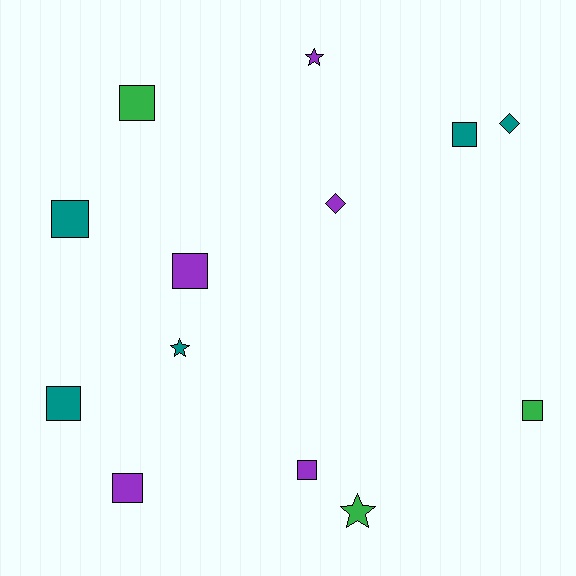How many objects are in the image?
There are 13 objects.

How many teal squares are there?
There are 3 teal squares.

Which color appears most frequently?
Teal, with 5 objects.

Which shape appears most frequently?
Square, with 8 objects.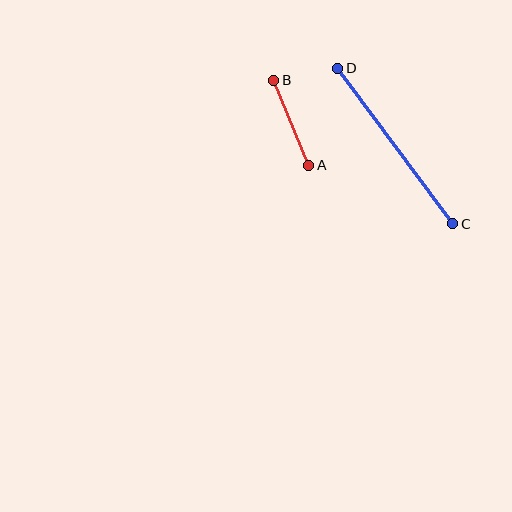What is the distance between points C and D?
The distance is approximately 193 pixels.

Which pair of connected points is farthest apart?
Points C and D are farthest apart.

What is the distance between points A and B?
The distance is approximately 92 pixels.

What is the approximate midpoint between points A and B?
The midpoint is at approximately (291, 123) pixels.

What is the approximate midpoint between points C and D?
The midpoint is at approximately (395, 146) pixels.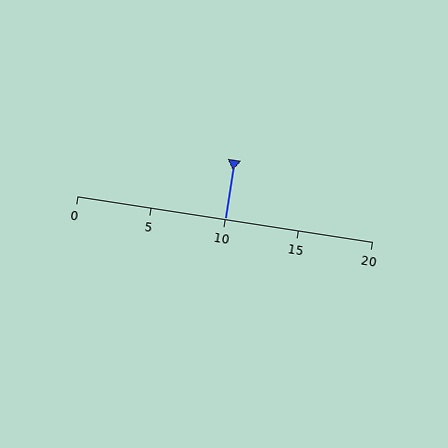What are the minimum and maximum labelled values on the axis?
The axis runs from 0 to 20.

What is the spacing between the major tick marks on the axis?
The major ticks are spaced 5 apart.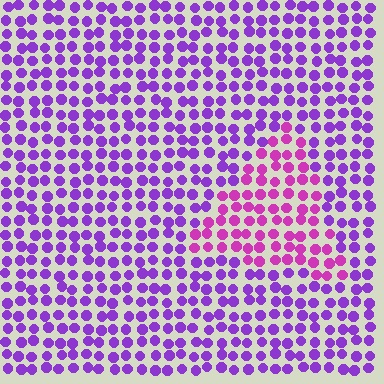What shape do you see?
I see a triangle.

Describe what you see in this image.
The image is filled with small purple elements in a uniform arrangement. A triangle-shaped region is visible where the elements are tinted to a slightly different hue, forming a subtle color boundary.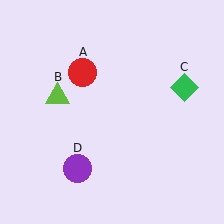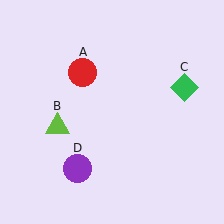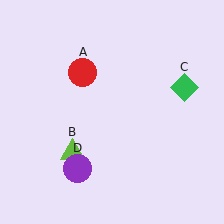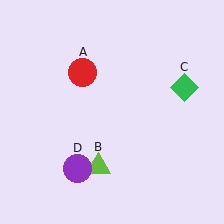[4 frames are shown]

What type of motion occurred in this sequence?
The lime triangle (object B) rotated counterclockwise around the center of the scene.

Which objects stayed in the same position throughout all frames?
Red circle (object A) and green diamond (object C) and purple circle (object D) remained stationary.